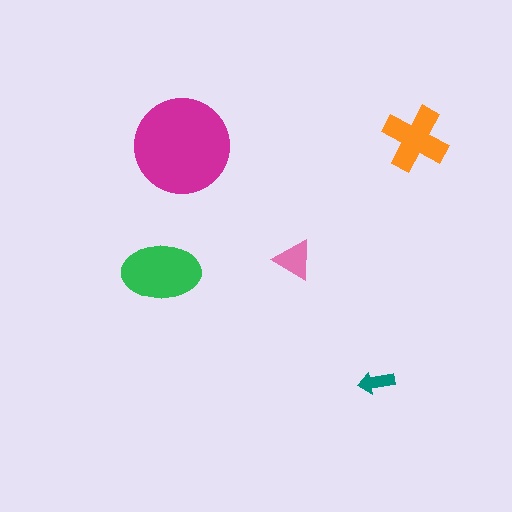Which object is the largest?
The magenta circle.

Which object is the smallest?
The teal arrow.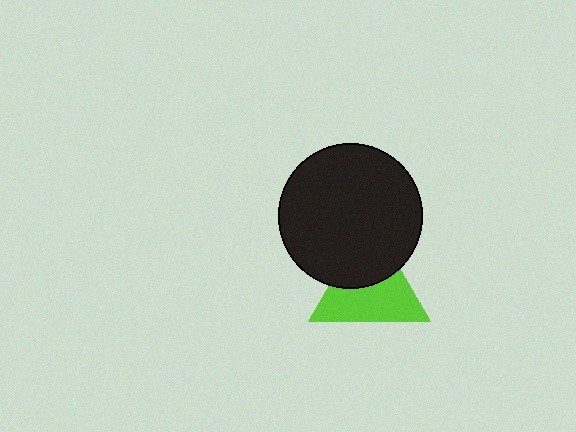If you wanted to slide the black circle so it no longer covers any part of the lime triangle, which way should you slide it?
Slide it up — that is the most direct way to separate the two shapes.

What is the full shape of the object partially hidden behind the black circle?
The partially hidden object is a lime triangle.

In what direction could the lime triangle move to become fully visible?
The lime triangle could move down. That would shift it out from behind the black circle entirely.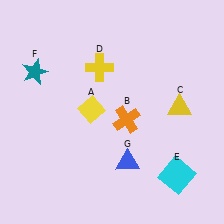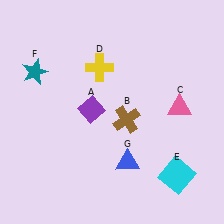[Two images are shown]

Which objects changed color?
A changed from yellow to purple. B changed from orange to brown. C changed from yellow to pink.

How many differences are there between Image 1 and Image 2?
There are 3 differences between the two images.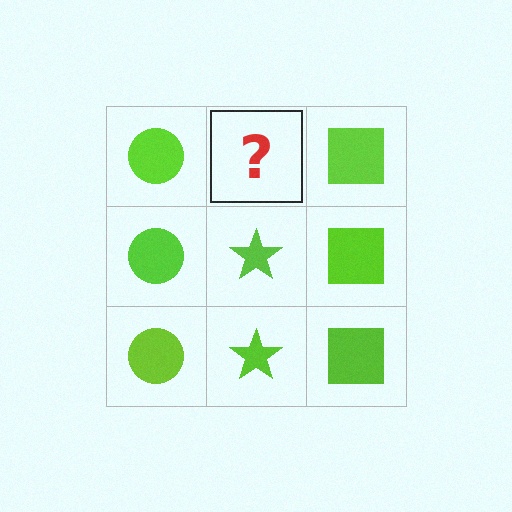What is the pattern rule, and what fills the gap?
The rule is that each column has a consistent shape. The gap should be filled with a lime star.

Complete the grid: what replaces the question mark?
The question mark should be replaced with a lime star.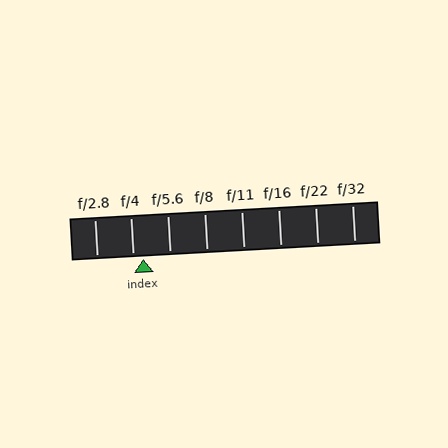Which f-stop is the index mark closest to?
The index mark is closest to f/4.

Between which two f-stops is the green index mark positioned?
The index mark is between f/4 and f/5.6.